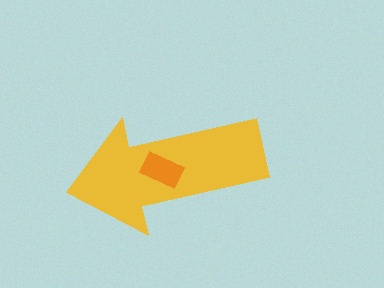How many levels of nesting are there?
2.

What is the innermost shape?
The orange rectangle.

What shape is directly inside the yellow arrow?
The orange rectangle.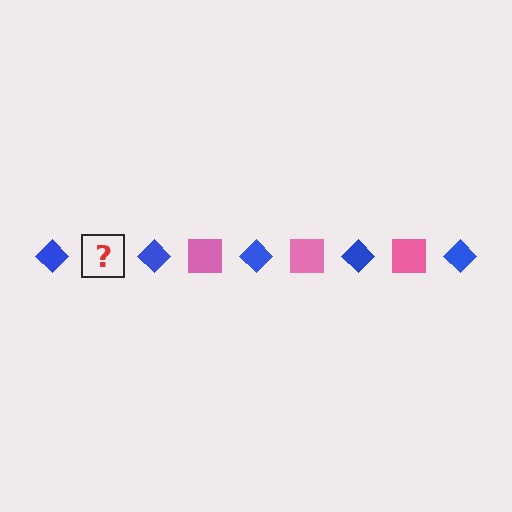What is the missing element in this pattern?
The missing element is a pink square.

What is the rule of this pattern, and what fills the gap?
The rule is that the pattern alternates between blue diamond and pink square. The gap should be filled with a pink square.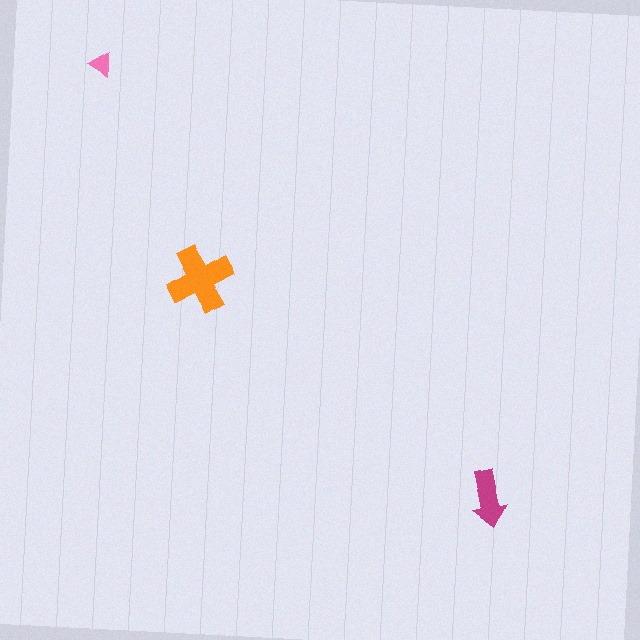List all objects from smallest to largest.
The pink triangle, the magenta arrow, the orange cross.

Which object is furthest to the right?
The magenta arrow is rightmost.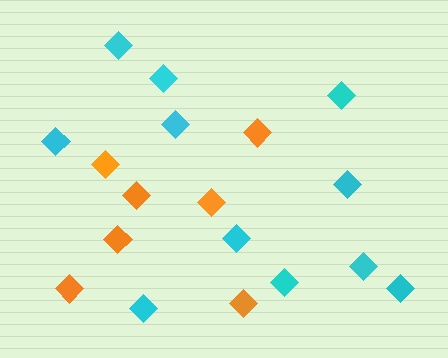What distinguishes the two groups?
There are 2 groups: one group of orange diamonds (7) and one group of cyan diamonds (11).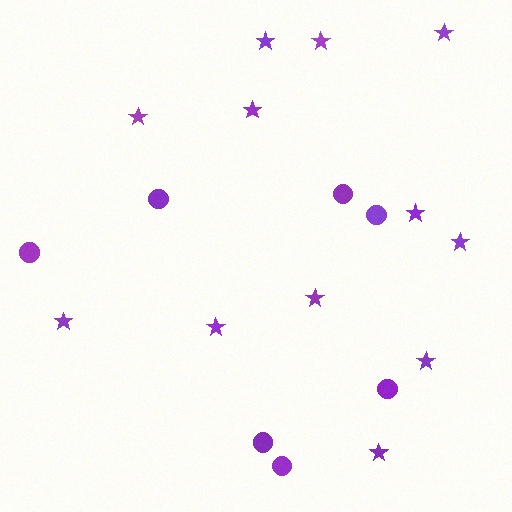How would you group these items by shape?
There are 2 groups: one group of stars (12) and one group of circles (7).